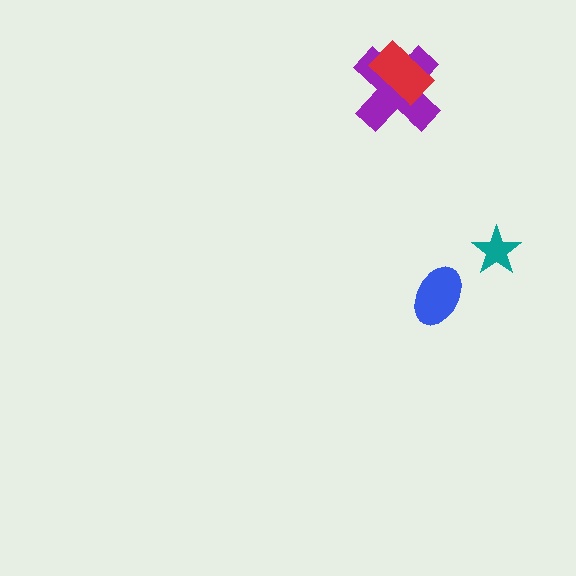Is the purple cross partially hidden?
Yes, it is partially covered by another shape.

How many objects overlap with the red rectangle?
1 object overlaps with the red rectangle.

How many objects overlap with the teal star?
0 objects overlap with the teal star.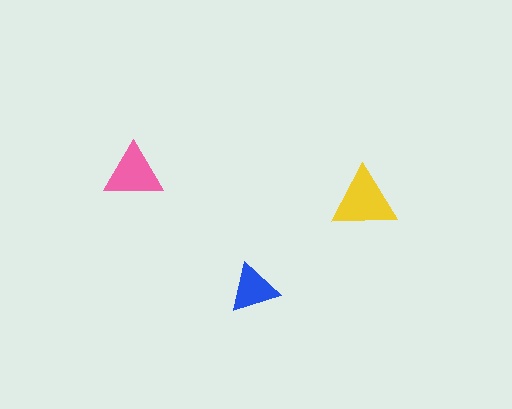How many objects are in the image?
There are 3 objects in the image.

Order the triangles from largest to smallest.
the yellow one, the pink one, the blue one.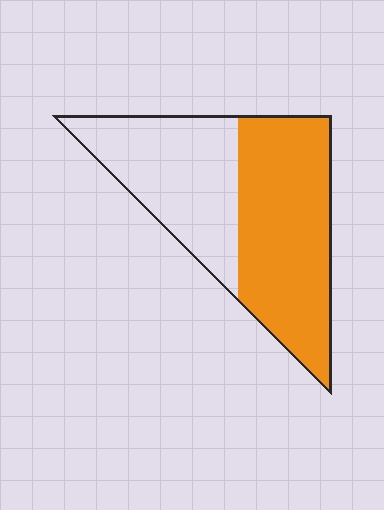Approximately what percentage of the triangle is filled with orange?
Approximately 55%.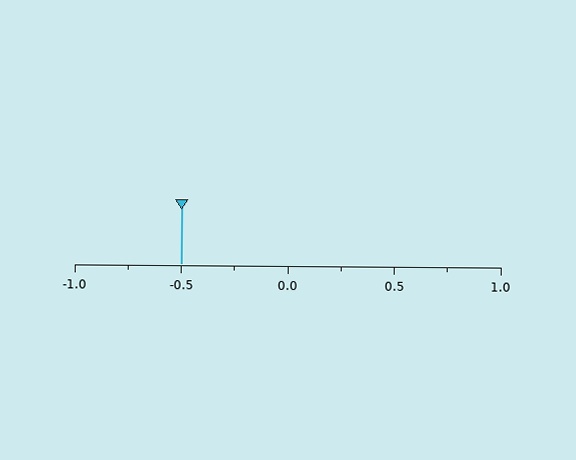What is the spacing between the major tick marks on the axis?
The major ticks are spaced 0.5 apart.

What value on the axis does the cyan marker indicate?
The marker indicates approximately -0.5.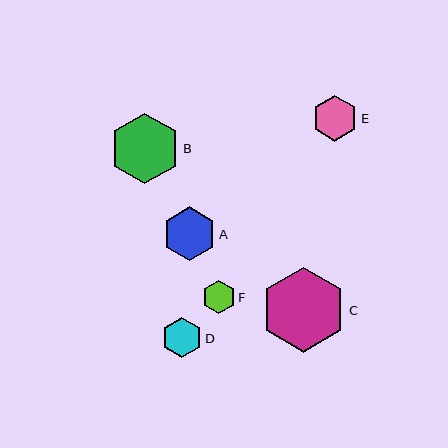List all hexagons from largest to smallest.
From largest to smallest: C, B, A, E, D, F.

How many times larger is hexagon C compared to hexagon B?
Hexagon C is approximately 1.2 times the size of hexagon B.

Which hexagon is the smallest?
Hexagon F is the smallest with a size of approximately 33 pixels.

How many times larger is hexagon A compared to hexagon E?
Hexagon A is approximately 1.2 times the size of hexagon E.